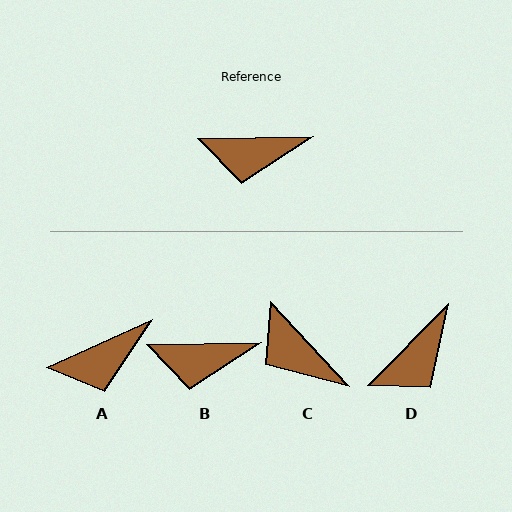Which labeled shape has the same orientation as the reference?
B.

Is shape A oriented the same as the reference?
No, it is off by about 23 degrees.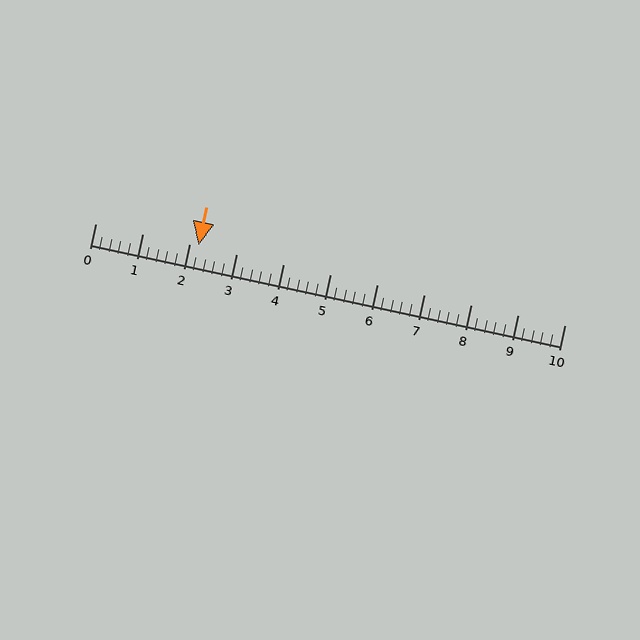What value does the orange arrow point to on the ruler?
The orange arrow points to approximately 2.2.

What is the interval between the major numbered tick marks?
The major tick marks are spaced 1 units apart.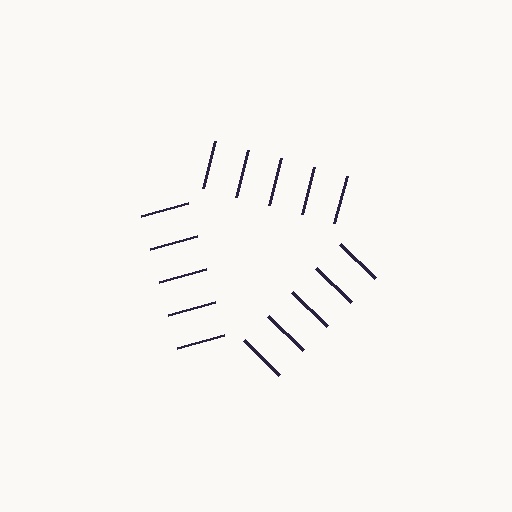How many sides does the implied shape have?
3 sides — the line-ends trace a triangle.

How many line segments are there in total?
15 — 5 along each of the 3 edges.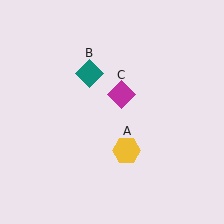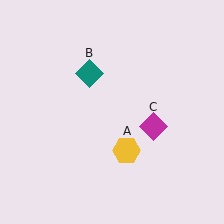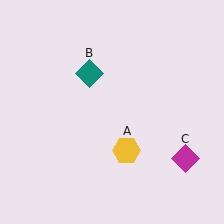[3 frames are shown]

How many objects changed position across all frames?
1 object changed position: magenta diamond (object C).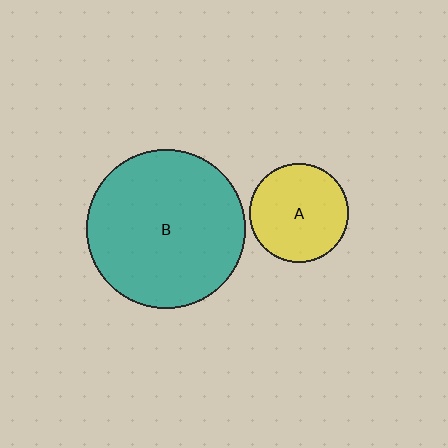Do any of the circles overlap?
No, none of the circles overlap.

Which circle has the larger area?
Circle B (teal).